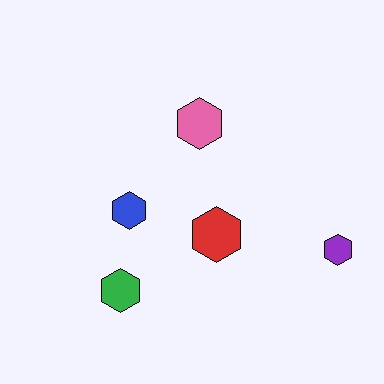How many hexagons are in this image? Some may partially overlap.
There are 5 hexagons.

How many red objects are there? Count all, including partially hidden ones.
There is 1 red object.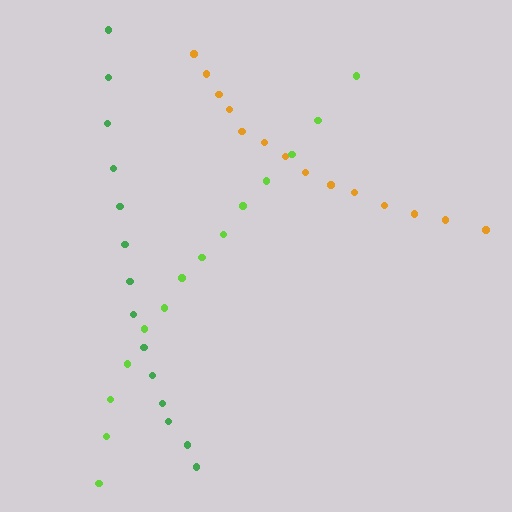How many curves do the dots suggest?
There are 3 distinct paths.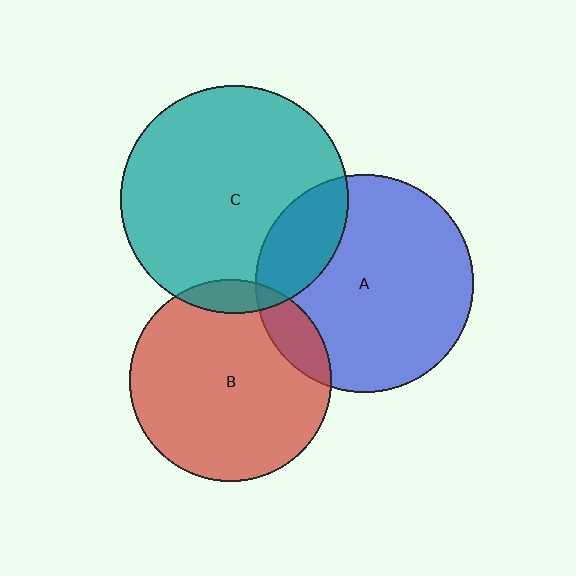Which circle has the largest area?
Circle C (teal).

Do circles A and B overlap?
Yes.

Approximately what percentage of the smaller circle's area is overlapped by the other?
Approximately 10%.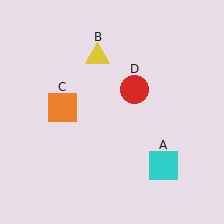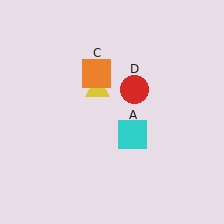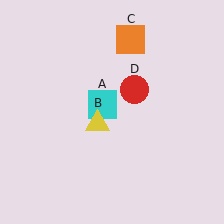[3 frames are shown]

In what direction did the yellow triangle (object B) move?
The yellow triangle (object B) moved down.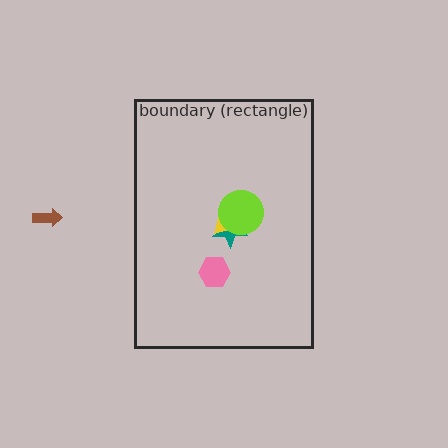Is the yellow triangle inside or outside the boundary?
Inside.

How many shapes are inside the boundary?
4 inside, 1 outside.